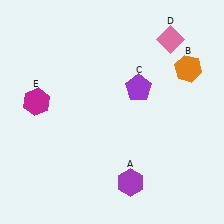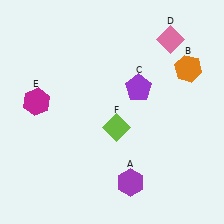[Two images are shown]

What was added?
A lime diamond (F) was added in Image 2.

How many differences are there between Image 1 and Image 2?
There is 1 difference between the two images.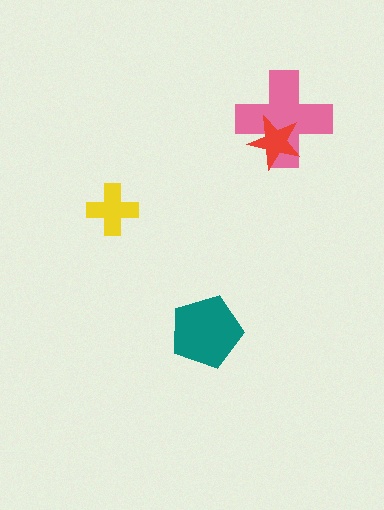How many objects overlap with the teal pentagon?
0 objects overlap with the teal pentagon.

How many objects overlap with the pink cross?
1 object overlaps with the pink cross.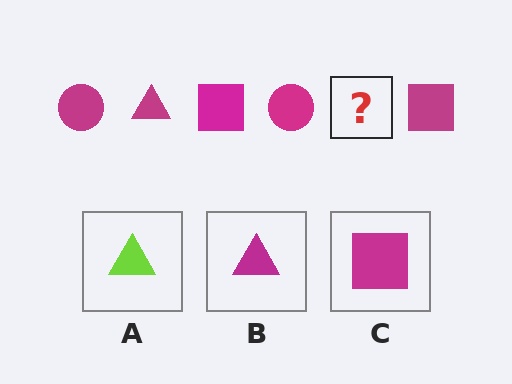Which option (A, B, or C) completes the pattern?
B.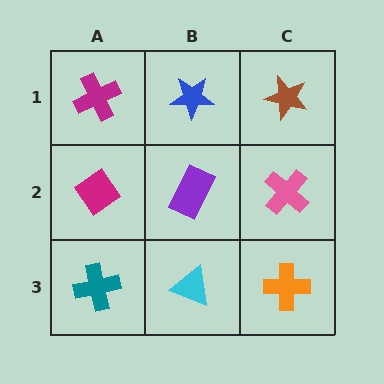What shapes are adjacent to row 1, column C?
A pink cross (row 2, column C), a blue star (row 1, column B).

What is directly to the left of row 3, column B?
A teal cross.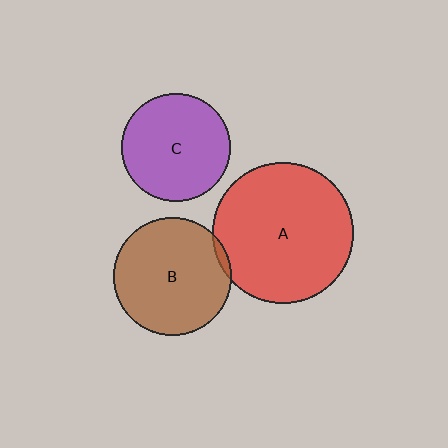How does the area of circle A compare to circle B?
Approximately 1.4 times.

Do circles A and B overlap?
Yes.